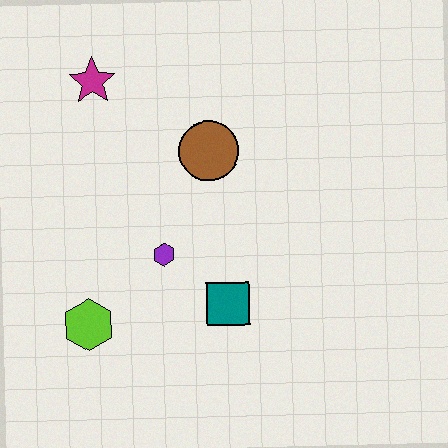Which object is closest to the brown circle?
The purple hexagon is closest to the brown circle.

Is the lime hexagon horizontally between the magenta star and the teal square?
No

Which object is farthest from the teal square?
The magenta star is farthest from the teal square.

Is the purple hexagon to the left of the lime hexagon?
No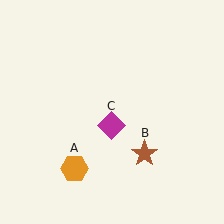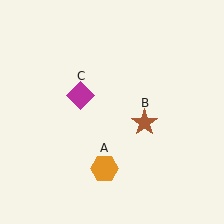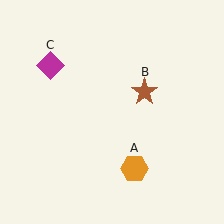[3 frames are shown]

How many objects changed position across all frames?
3 objects changed position: orange hexagon (object A), brown star (object B), magenta diamond (object C).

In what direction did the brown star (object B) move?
The brown star (object B) moved up.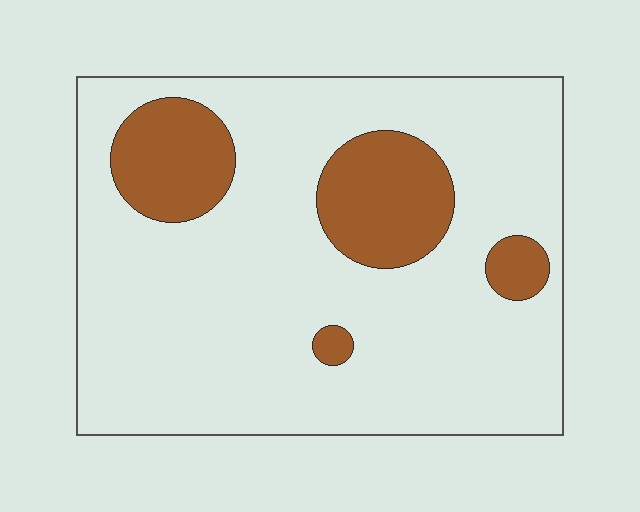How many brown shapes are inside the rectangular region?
4.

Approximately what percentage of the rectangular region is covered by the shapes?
Approximately 20%.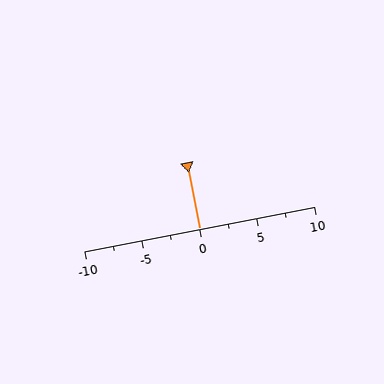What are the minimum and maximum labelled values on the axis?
The axis runs from -10 to 10.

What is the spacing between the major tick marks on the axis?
The major ticks are spaced 5 apart.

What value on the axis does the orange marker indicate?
The marker indicates approximately 0.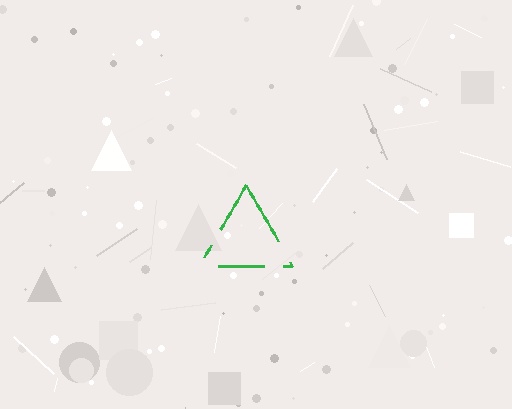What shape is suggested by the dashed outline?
The dashed outline suggests a triangle.